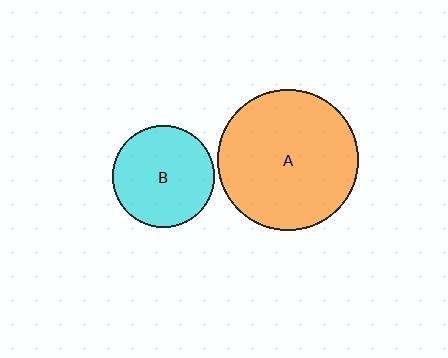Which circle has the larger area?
Circle A (orange).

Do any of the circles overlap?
No, none of the circles overlap.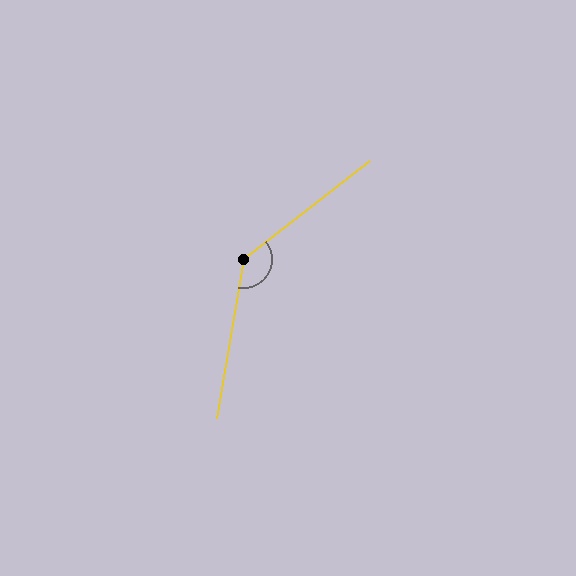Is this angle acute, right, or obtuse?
It is obtuse.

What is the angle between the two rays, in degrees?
Approximately 138 degrees.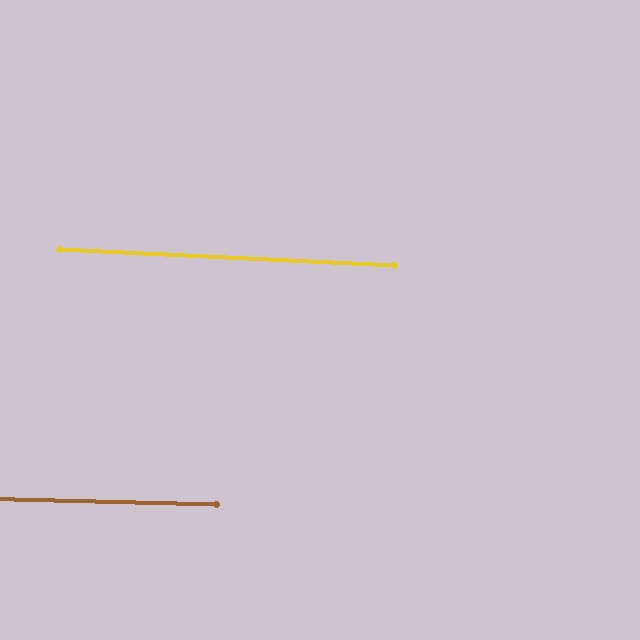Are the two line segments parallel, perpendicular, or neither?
Parallel — their directions differ by only 1.3°.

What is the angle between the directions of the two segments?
Approximately 1 degree.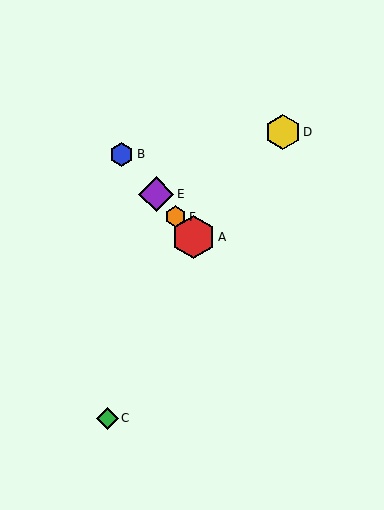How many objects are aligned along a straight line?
4 objects (A, B, E, F) are aligned along a straight line.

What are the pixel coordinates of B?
Object B is at (122, 155).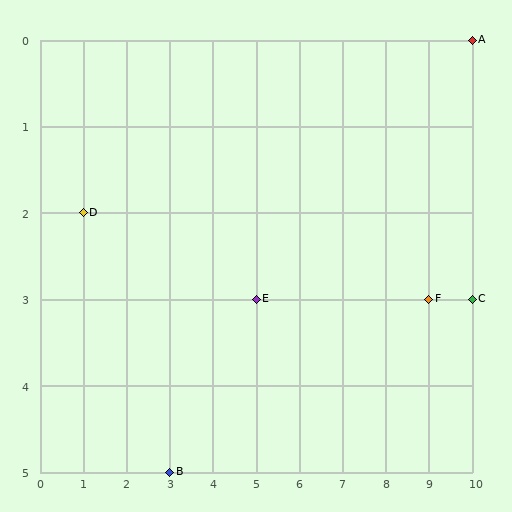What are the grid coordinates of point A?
Point A is at grid coordinates (10, 0).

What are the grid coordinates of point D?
Point D is at grid coordinates (1, 2).